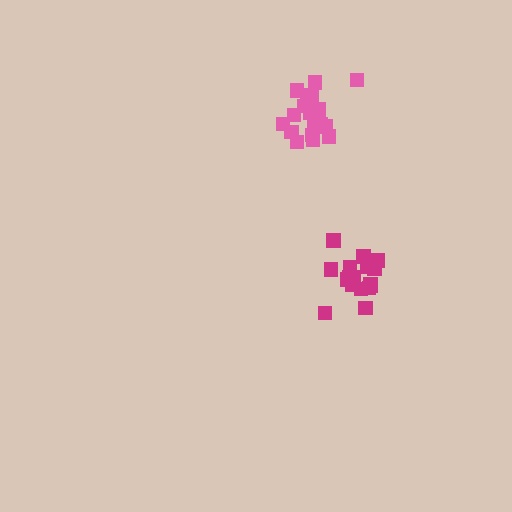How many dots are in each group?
Group 1: 17 dots, Group 2: 19 dots (36 total).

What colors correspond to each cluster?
The clusters are colored: magenta, pink.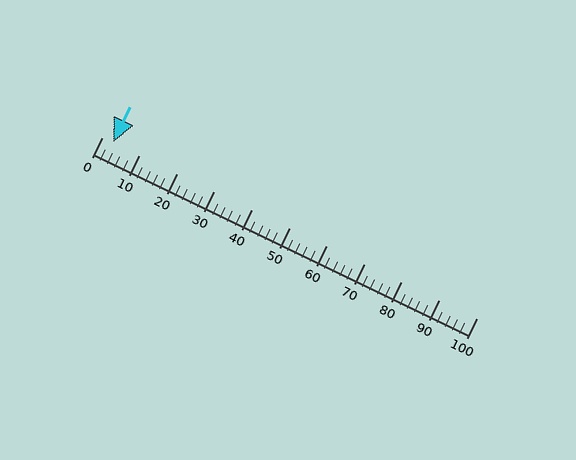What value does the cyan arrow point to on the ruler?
The cyan arrow points to approximately 3.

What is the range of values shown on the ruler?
The ruler shows values from 0 to 100.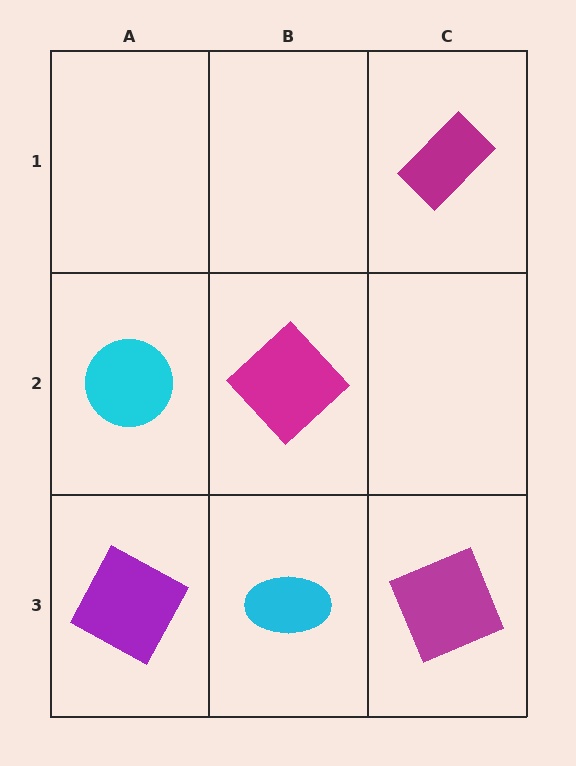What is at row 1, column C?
A magenta rectangle.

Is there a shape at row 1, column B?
No, that cell is empty.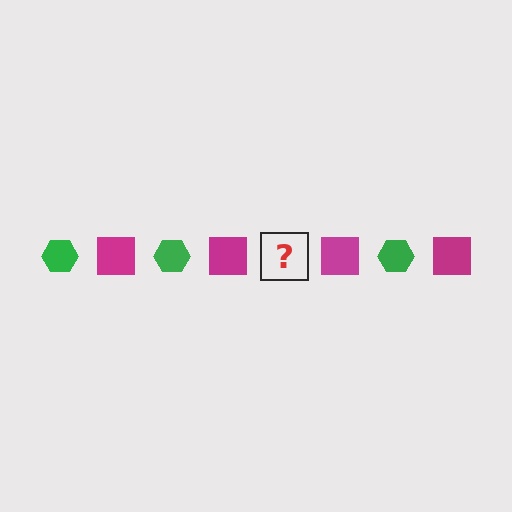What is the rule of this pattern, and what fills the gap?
The rule is that the pattern alternates between green hexagon and magenta square. The gap should be filled with a green hexagon.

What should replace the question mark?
The question mark should be replaced with a green hexagon.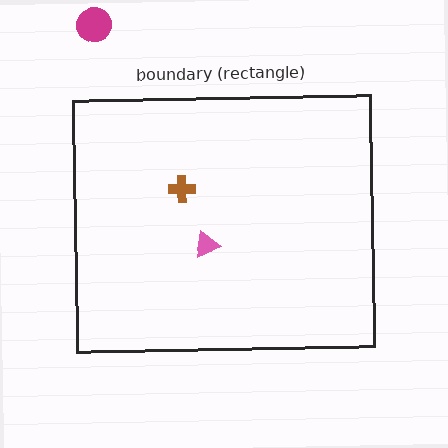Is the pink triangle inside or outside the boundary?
Inside.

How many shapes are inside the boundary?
2 inside, 1 outside.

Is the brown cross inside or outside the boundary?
Inside.